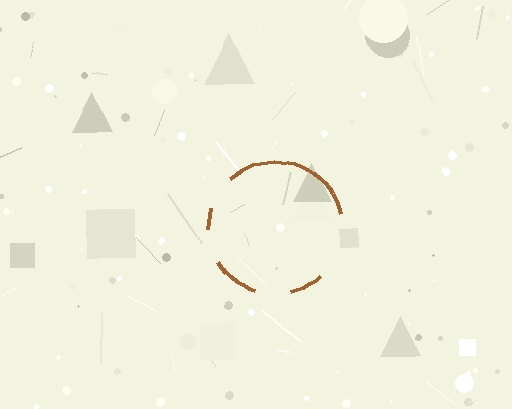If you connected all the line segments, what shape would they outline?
They would outline a circle.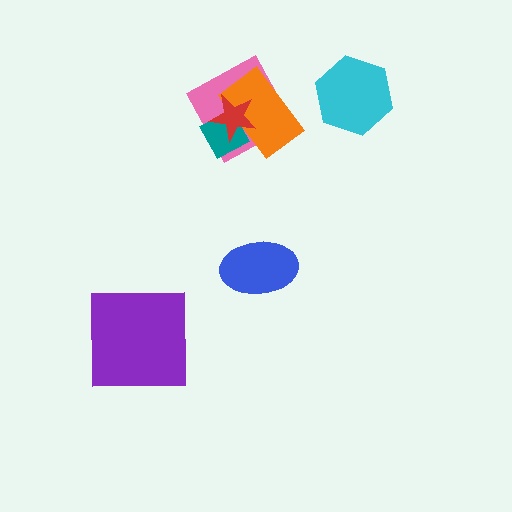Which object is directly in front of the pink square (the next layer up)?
The teal diamond is directly in front of the pink square.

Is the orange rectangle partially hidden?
Yes, it is partially covered by another shape.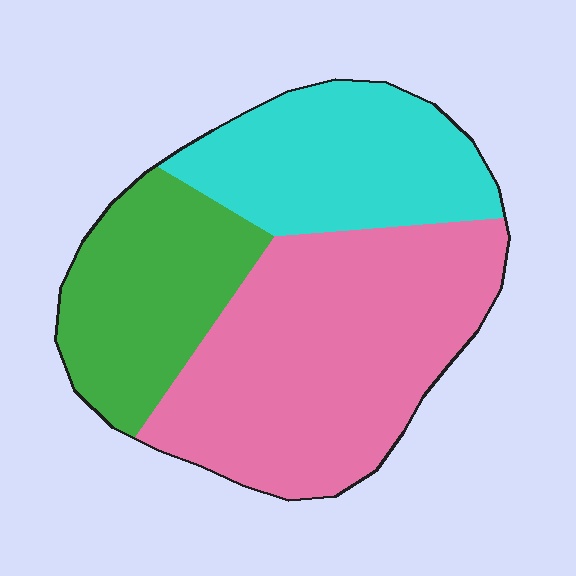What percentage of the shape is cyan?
Cyan covers about 25% of the shape.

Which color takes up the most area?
Pink, at roughly 50%.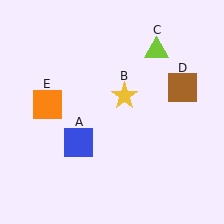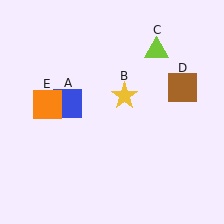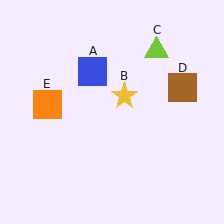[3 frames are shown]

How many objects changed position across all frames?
1 object changed position: blue square (object A).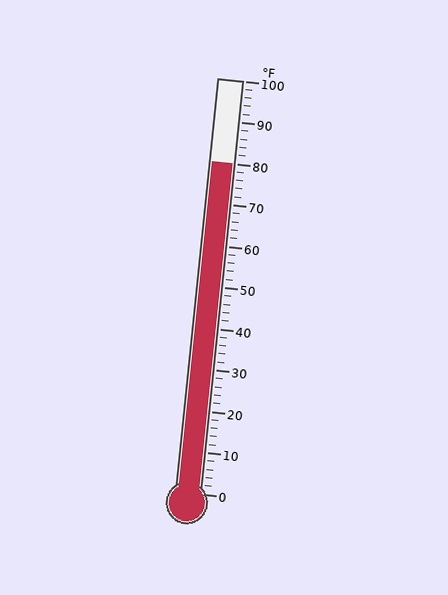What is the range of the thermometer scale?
The thermometer scale ranges from 0°F to 100°F.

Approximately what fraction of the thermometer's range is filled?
The thermometer is filled to approximately 80% of its range.